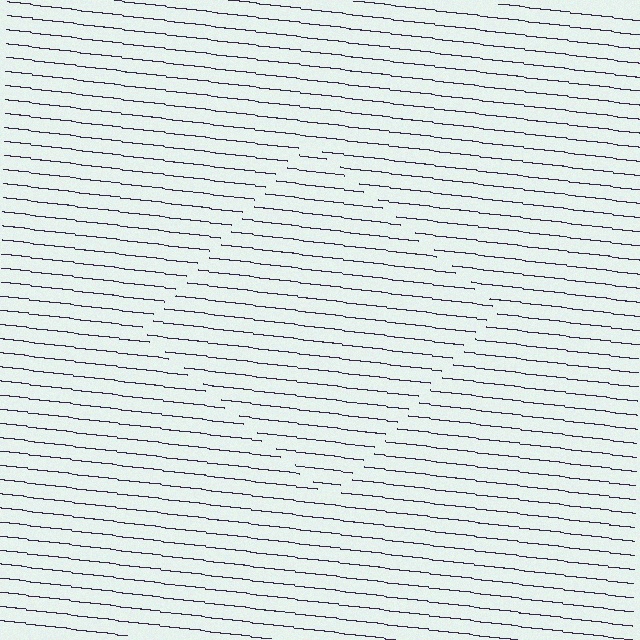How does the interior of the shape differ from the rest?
The interior of the shape contains the same grating, shifted by half a period — the contour is defined by the phase discontinuity where line-ends from the inner and outer gratings abut.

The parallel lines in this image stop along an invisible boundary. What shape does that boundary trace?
An illusory square. The interior of the shape contains the same grating, shifted by half a period — the contour is defined by the phase discontinuity where line-ends from the inner and outer gratings abut.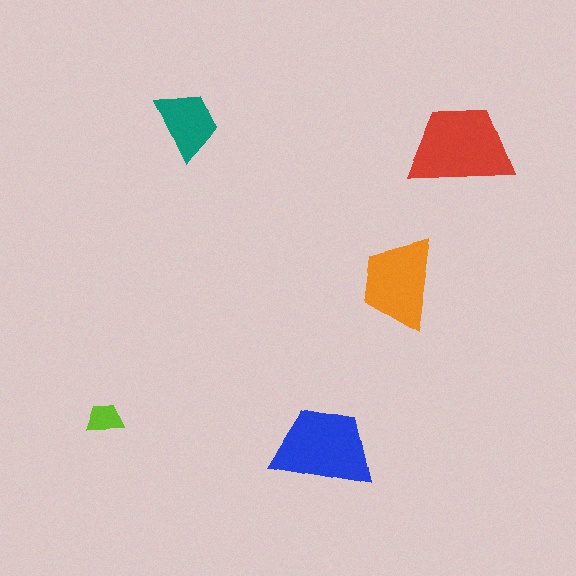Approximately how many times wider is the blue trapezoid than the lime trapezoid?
About 2.5 times wider.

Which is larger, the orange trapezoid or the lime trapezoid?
The orange one.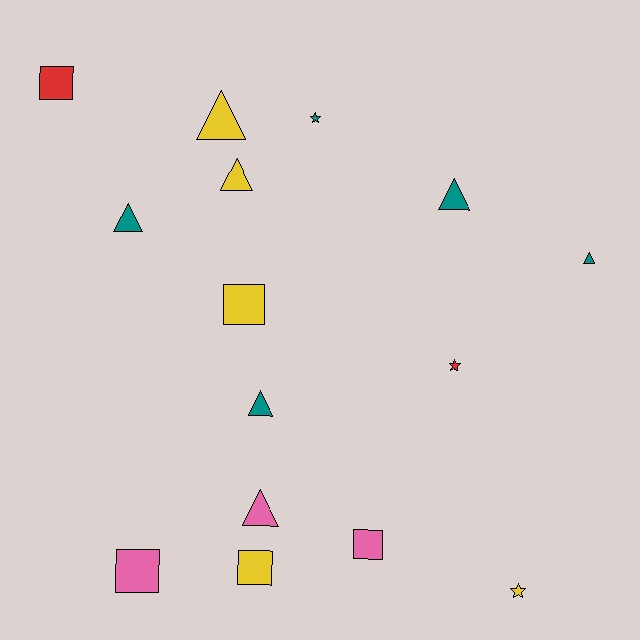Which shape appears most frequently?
Triangle, with 7 objects.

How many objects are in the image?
There are 15 objects.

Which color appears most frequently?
Teal, with 5 objects.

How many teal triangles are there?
There are 4 teal triangles.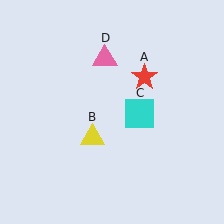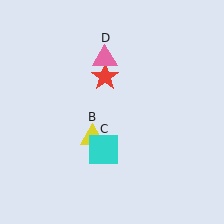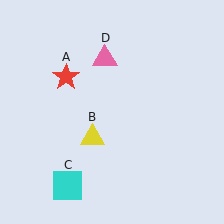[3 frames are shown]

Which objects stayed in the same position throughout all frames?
Yellow triangle (object B) and pink triangle (object D) remained stationary.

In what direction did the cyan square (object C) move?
The cyan square (object C) moved down and to the left.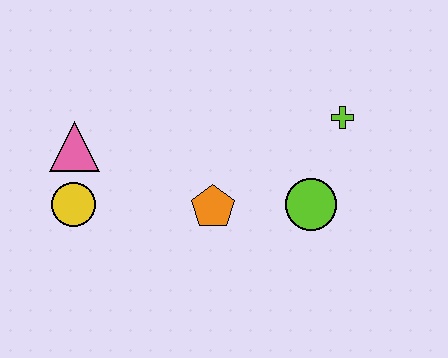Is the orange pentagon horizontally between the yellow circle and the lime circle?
Yes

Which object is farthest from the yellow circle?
The lime cross is farthest from the yellow circle.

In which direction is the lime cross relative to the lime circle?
The lime cross is above the lime circle.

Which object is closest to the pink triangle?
The yellow circle is closest to the pink triangle.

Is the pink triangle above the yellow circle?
Yes